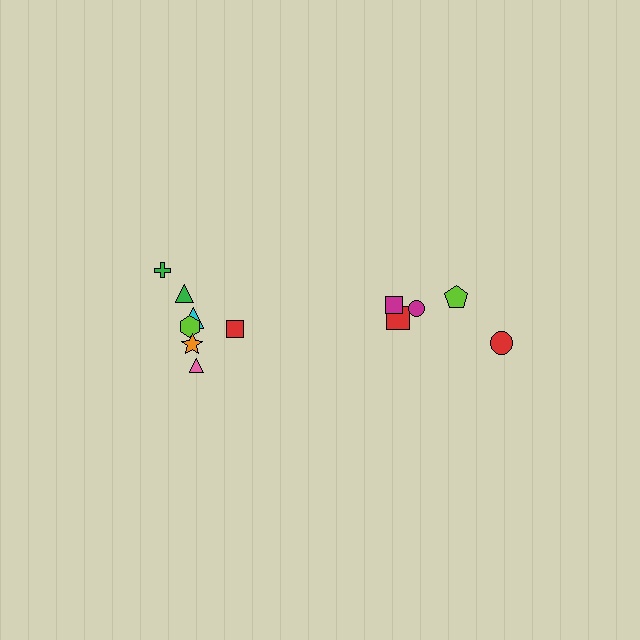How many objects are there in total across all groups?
There are 12 objects.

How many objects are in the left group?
There are 7 objects.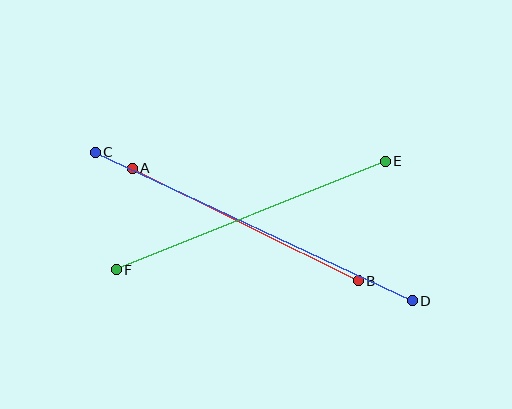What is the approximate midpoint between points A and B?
The midpoint is at approximately (245, 224) pixels.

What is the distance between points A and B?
The distance is approximately 253 pixels.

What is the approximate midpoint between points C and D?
The midpoint is at approximately (254, 226) pixels.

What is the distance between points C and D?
The distance is approximately 350 pixels.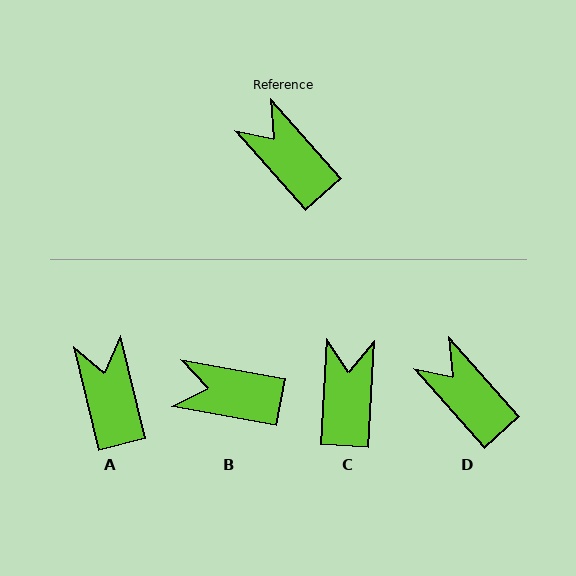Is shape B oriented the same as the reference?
No, it is off by about 38 degrees.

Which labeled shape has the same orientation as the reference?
D.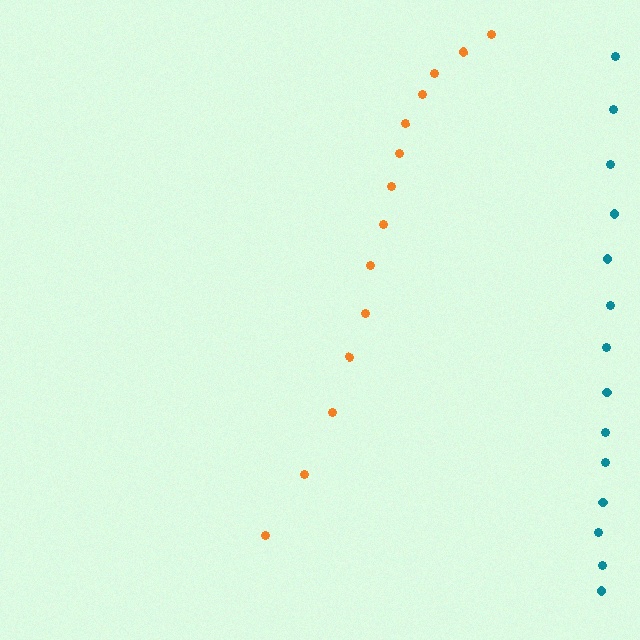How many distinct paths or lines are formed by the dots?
There are 2 distinct paths.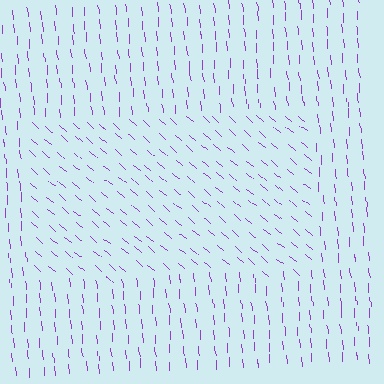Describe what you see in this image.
The image is filled with small purple line segments. A rectangle region in the image has lines oriented differently from the surrounding lines, creating a visible texture boundary.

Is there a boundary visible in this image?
Yes, there is a texture boundary formed by a change in line orientation.